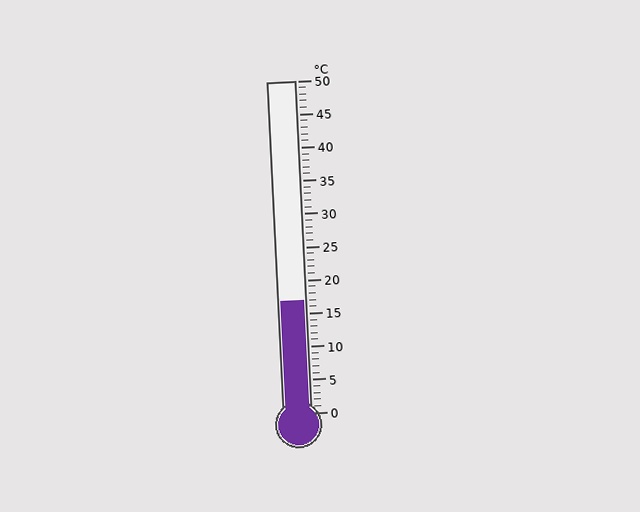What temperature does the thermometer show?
The thermometer shows approximately 17°C.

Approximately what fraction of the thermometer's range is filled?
The thermometer is filled to approximately 35% of its range.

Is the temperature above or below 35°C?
The temperature is below 35°C.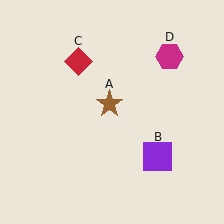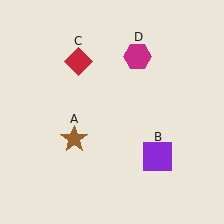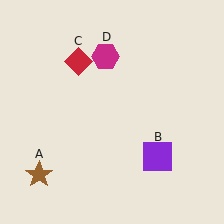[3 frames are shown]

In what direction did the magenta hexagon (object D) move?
The magenta hexagon (object D) moved left.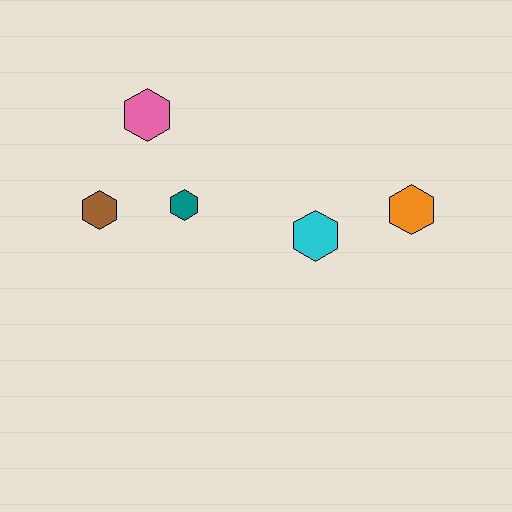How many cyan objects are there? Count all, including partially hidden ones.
There is 1 cyan object.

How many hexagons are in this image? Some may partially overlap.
There are 5 hexagons.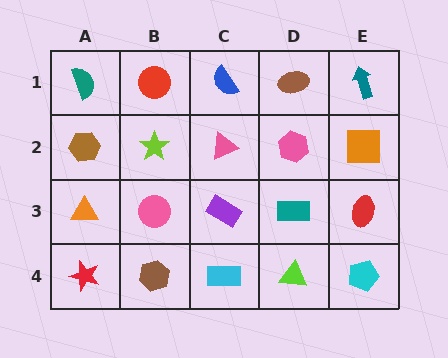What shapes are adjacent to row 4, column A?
An orange triangle (row 3, column A), a brown hexagon (row 4, column B).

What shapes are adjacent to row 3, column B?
A lime star (row 2, column B), a brown hexagon (row 4, column B), an orange triangle (row 3, column A), a purple rectangle (row 3, column C).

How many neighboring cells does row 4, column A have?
2.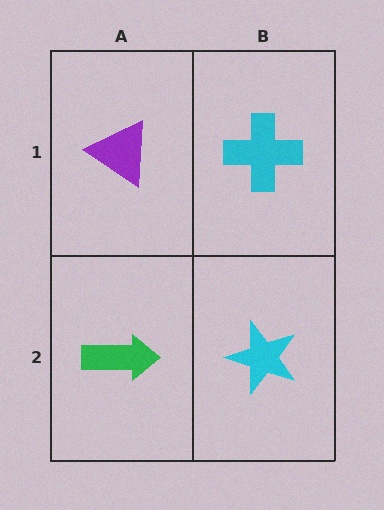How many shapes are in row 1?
2 shapes.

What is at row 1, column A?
A purple triangle.